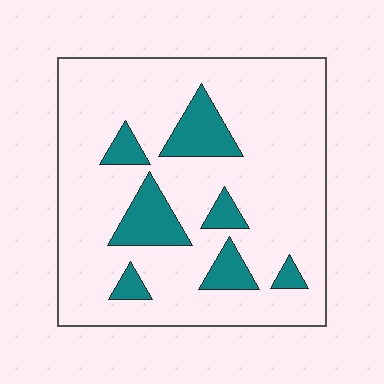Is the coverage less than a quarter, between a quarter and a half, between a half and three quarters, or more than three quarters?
Less than a quarter.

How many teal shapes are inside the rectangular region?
7.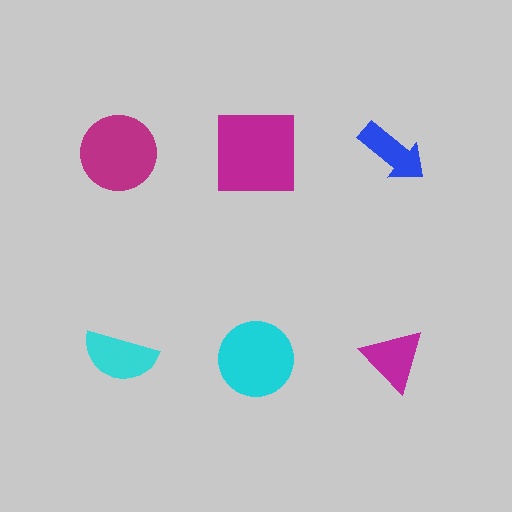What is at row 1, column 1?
A magenta circle.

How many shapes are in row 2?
3 shapes.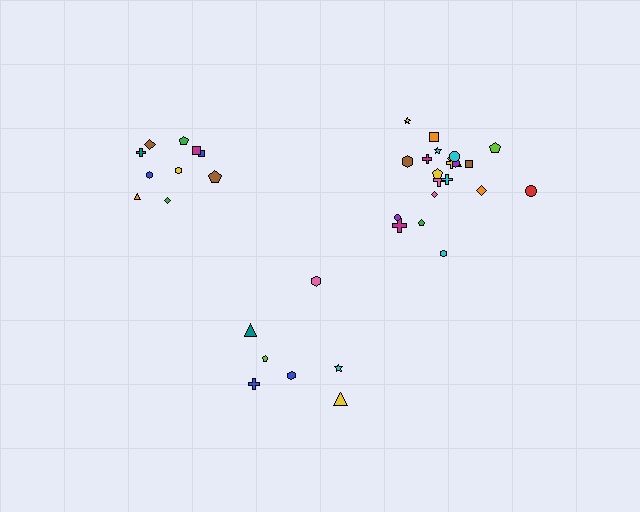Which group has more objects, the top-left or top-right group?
The top-right group.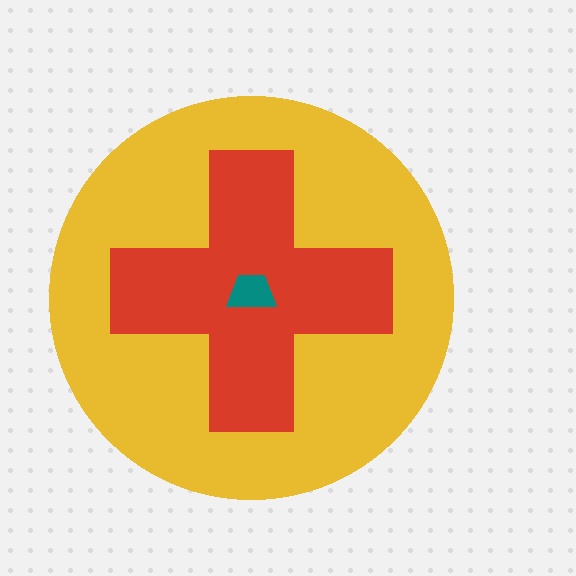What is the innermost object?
The teal trapezoid.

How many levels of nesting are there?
3.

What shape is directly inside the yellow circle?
The red cross.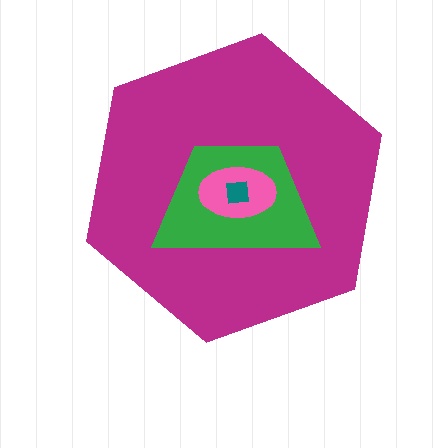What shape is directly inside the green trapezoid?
The pink ellipse.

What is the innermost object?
The teal square.